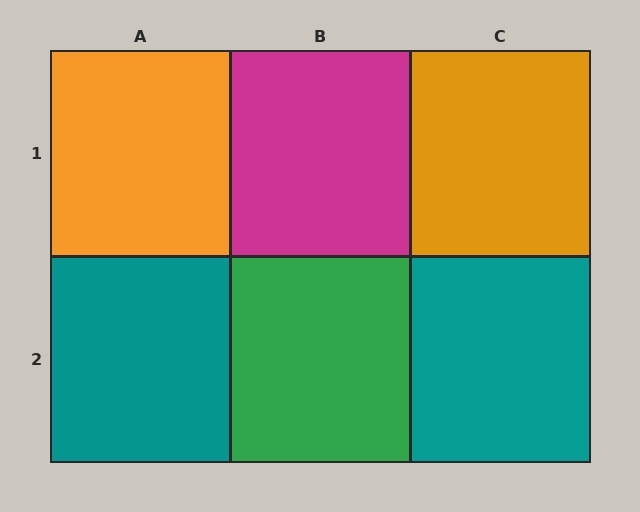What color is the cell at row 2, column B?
Green.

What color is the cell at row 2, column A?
Teal.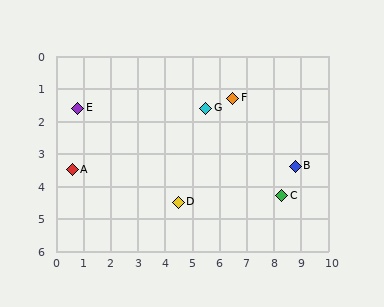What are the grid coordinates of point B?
Point B is at approximately (8.8, 3.4).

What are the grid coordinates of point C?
Point C is at approximately (8.3, 4.3).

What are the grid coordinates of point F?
Point F is at approximately (6.5, 1.3).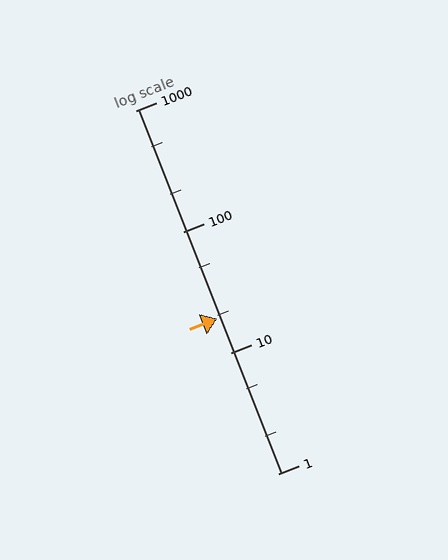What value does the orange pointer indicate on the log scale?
The pointer indicates approximately 19.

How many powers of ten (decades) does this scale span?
The scale spans 3 decades, from 1 to 1000.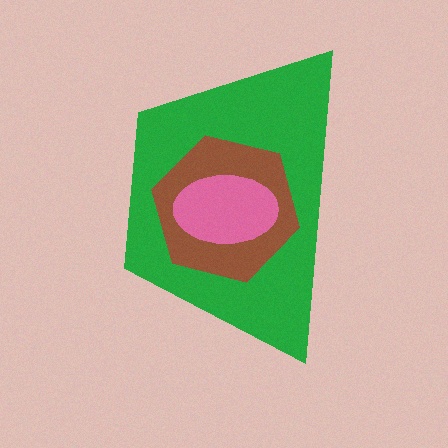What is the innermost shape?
The pink ellipse.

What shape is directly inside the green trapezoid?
The brown hexagon.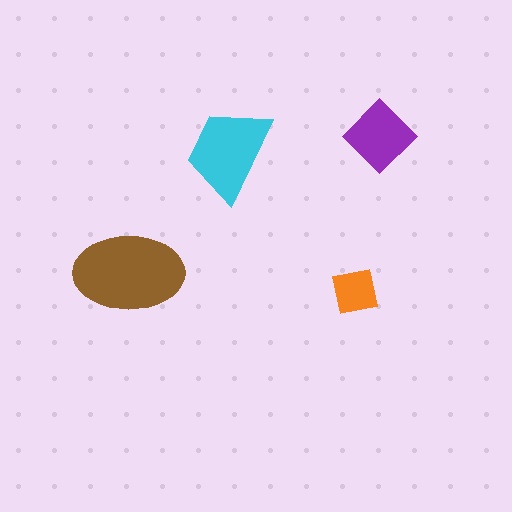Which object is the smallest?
The orange square.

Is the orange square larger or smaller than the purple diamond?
Smaller.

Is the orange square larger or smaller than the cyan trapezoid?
Smaller.